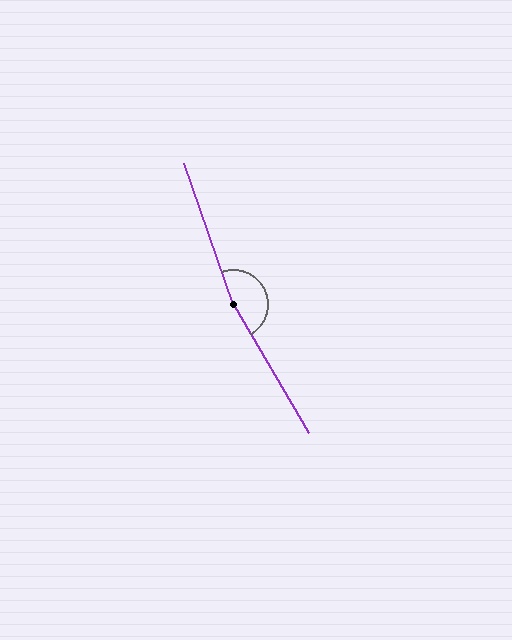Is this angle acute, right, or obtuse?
It is obtuse.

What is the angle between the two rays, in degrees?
Approximately 169 degrees.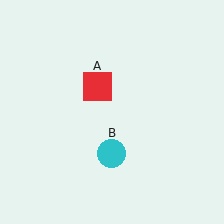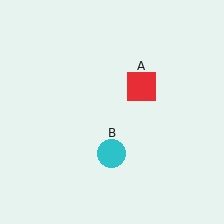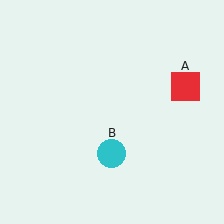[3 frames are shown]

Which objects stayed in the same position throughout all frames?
Cyan circle (object B) remained stationary.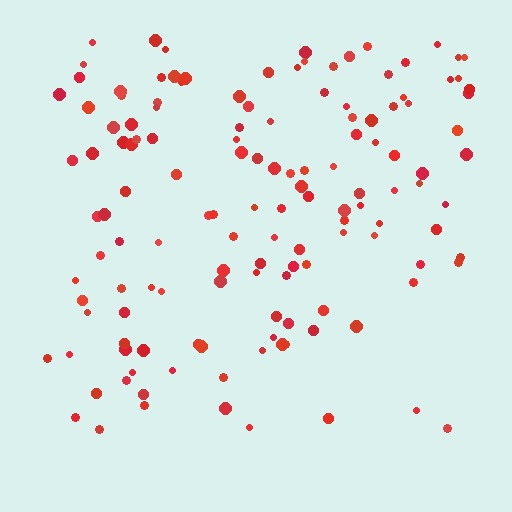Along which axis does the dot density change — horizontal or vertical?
Vertical.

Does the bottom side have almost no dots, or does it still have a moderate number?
Still a moderate number, just noticeably fewer than the top.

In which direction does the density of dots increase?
From bottom to top, with the top side densest.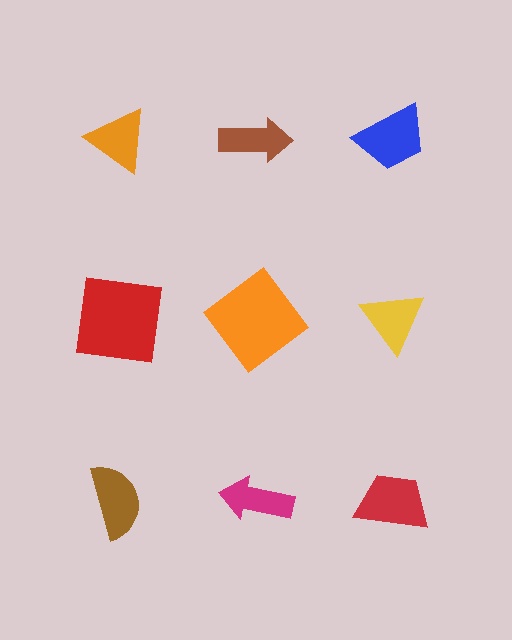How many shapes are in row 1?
3 shapes.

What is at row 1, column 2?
A brown arrow.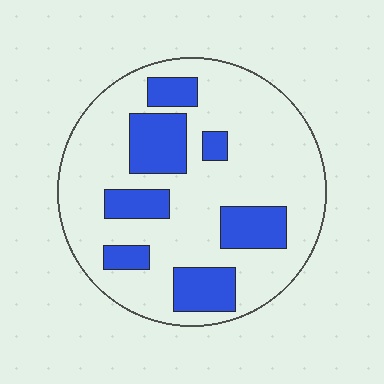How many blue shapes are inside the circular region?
7.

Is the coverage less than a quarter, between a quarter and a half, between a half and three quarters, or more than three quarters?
Between a quarter and a half.